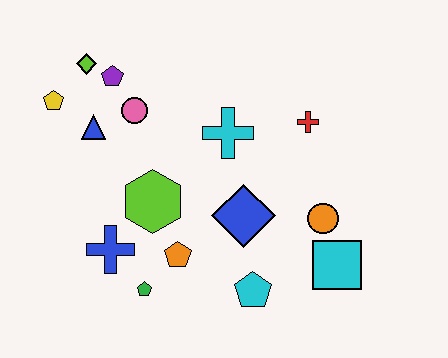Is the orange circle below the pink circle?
Yes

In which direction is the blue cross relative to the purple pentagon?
The blue cross is below the purple pentagon.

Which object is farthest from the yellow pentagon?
The cyan square is farthest from the yellow pentagon.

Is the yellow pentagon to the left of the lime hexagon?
Yes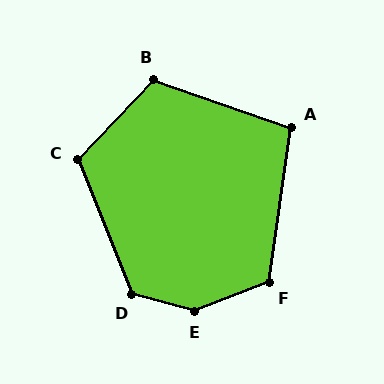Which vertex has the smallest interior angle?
A, at approximately 101 degrees.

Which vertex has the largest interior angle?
E, at approximately 145 degrees.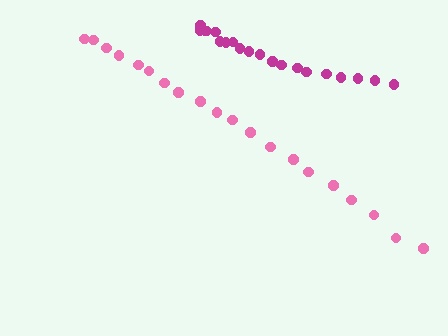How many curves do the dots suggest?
There are 2 distinct paths.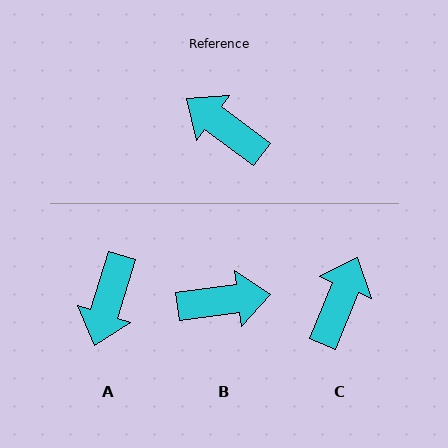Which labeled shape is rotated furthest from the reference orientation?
B, about 137 degrees away.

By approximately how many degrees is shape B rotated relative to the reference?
Approximately 137 degrees clockwise.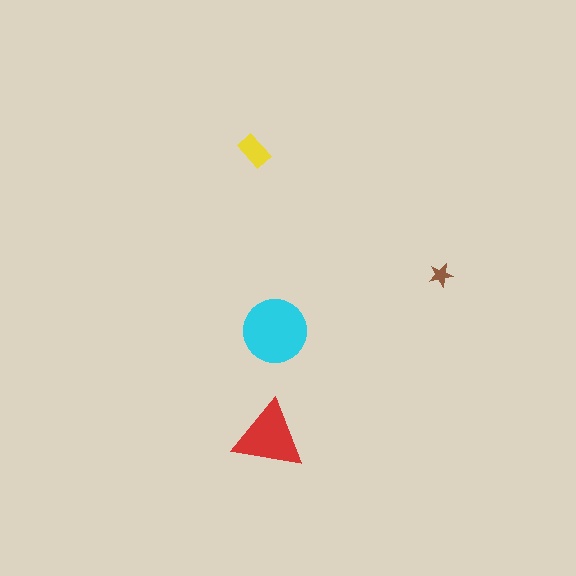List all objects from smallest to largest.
The brown star, the yellow rectangle, the red triangle, the cyan circle.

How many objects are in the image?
There are 4 objects in the image.